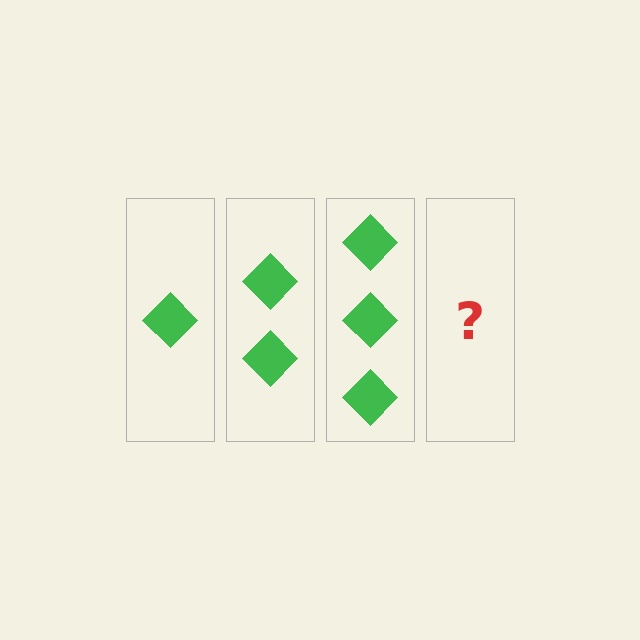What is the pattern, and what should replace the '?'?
The pattern is that each step adds one more diamond. The '?' should be 4 diamonds.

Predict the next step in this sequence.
The next step is 4 diamonds.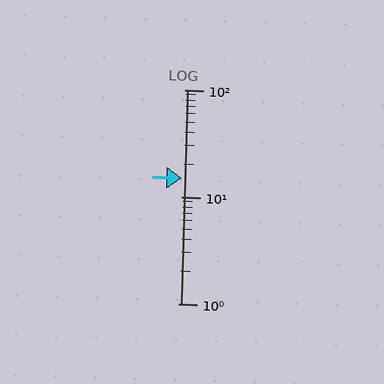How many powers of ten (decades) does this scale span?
The scale spans 2 decades, from 1 to 100.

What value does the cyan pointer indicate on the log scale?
The pointer indicates approximately 15.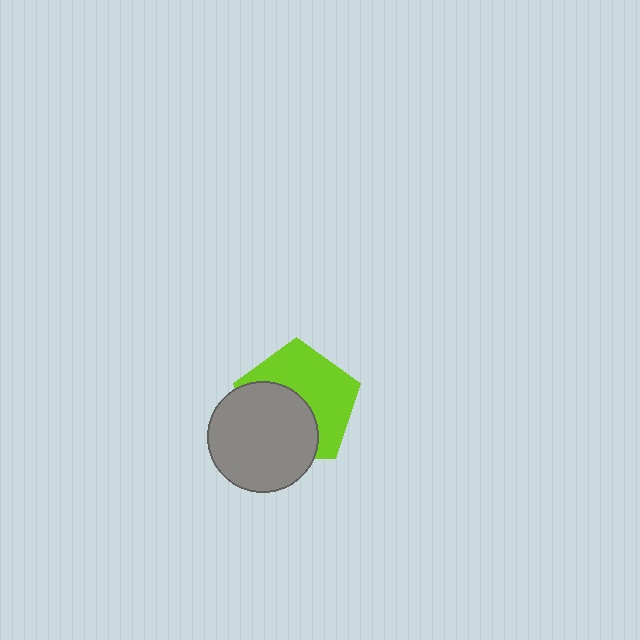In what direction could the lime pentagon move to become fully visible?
The lime pentagon could move toward the upper-right. That would shift it out from behind the gray circle entirely.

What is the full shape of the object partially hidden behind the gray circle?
The partially hidden object is a lime pentagon.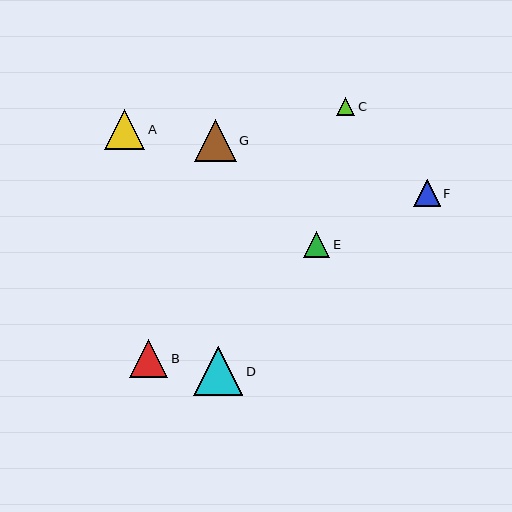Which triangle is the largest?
Triangle D is the largest with a size of approximately 49 pixels.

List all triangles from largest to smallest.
From largest to smallest: D, G, A, B, F, E, C.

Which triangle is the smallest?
Triangle C is the smallest with a size of approximately 18 pixels.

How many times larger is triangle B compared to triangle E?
Triangle B is approximately 1.5 times the size of triangle E.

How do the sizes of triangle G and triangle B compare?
Triangle G and triangle B are approximately the same size.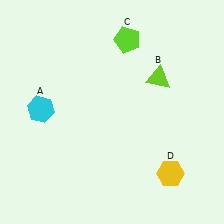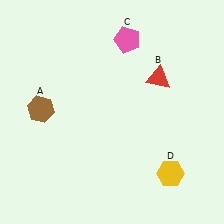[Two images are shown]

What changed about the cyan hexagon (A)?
In Image 1, A is cyan. In Image 2, it changed to brown.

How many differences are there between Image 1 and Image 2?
There are 3 differences between the two images.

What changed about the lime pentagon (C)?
In Image 1, C is lime. In Image 2, it changed to pink.